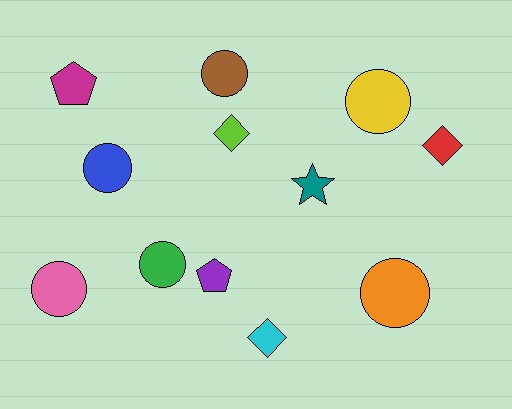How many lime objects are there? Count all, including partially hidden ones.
There is 1 lime object.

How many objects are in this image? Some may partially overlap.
There are 12 objects.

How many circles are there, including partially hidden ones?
There are 6 circles.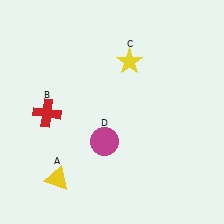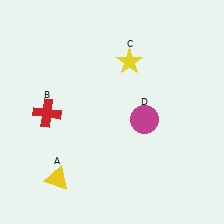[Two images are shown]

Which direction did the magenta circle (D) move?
The magenta circle (D) moved right.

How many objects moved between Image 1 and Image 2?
1 object moved between the two images.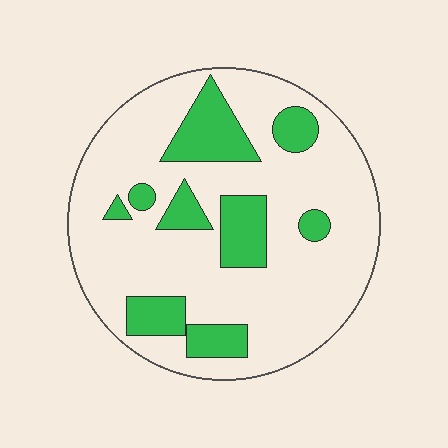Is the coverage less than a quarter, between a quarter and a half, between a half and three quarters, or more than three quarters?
Less than a quarter.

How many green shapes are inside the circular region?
9.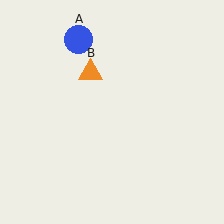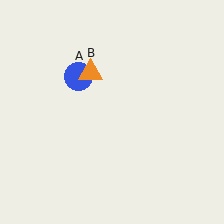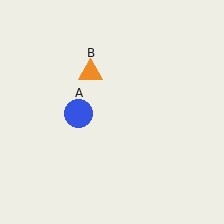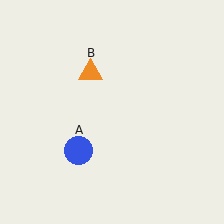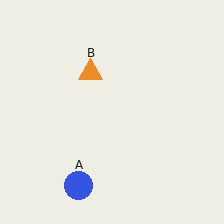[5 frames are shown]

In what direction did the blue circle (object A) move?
The blue circle (object A) moved down.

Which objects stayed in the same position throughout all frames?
Orange triangle (object B) remained stationary.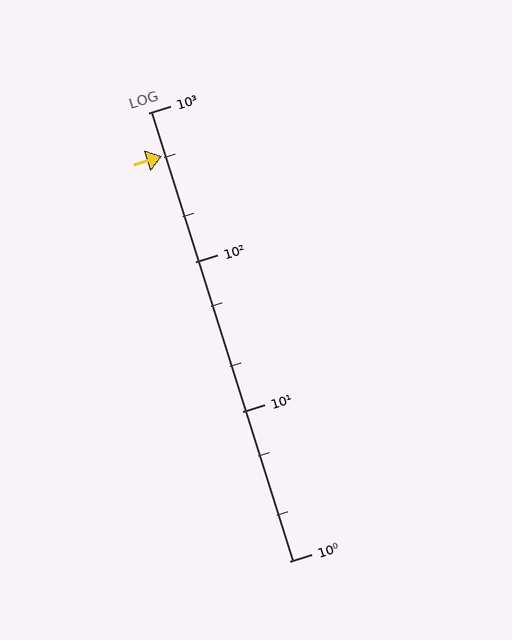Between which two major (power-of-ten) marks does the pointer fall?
The pointer is between 100 and 1000.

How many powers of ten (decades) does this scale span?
The scale spans 3 decades, from 1 to 1000.